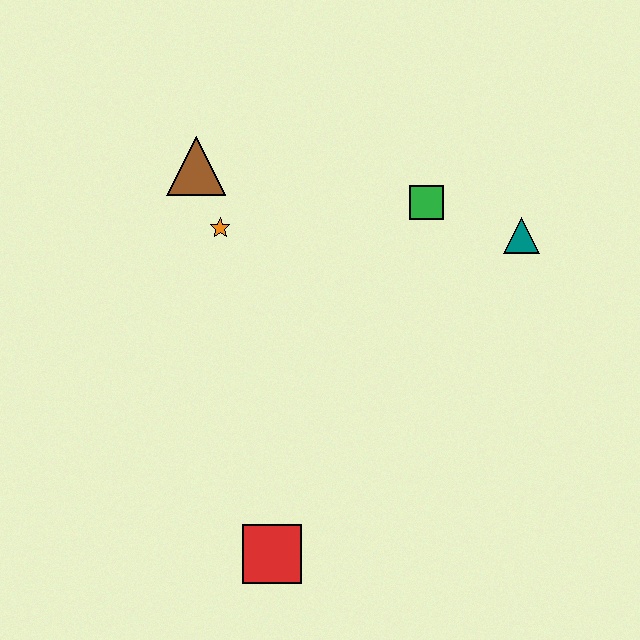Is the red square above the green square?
No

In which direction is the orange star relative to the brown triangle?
The orange star is below the brown triangle.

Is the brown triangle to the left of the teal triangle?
Yes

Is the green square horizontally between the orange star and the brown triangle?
No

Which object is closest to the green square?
The teal triangle is closest to the green square.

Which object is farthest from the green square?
The red square is farthest from the green square.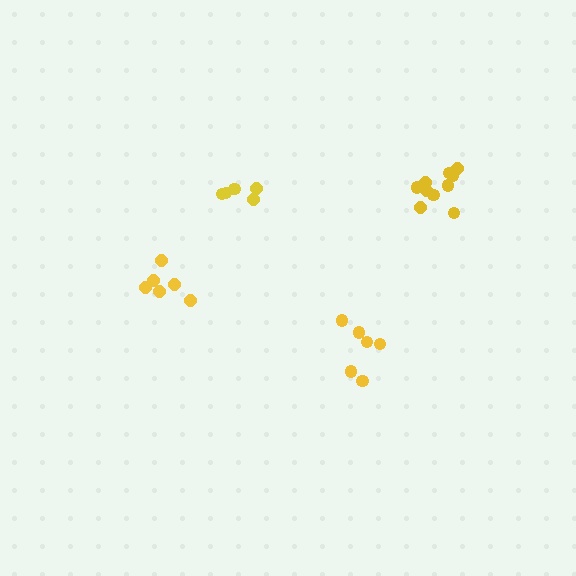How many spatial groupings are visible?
There are 4 spatial groupings.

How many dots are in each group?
Group 1: 6 dots, Group 2: 11 dots, Group 3: 6 dots, Group 4: 5 dots (28 total).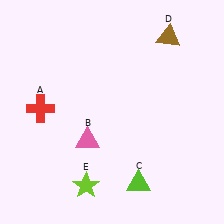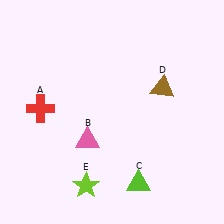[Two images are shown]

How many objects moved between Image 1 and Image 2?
1 object moved between the two images.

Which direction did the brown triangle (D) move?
The brown triangle (D) moved down.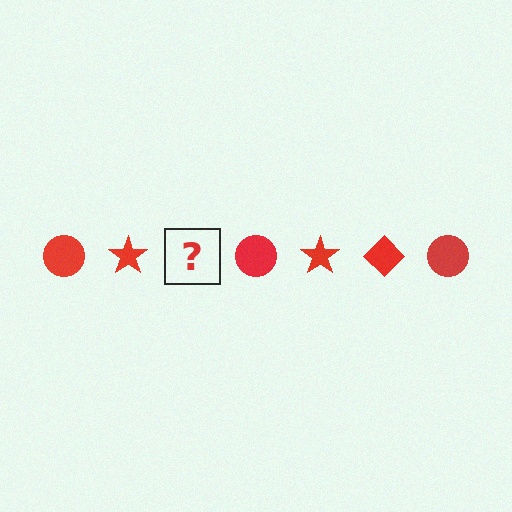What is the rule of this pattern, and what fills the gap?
The rule is that the pattern cycles through circle, star, diamond shapes in red. The gap should be filled with a red diamond.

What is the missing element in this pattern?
The missing element is a red diamond.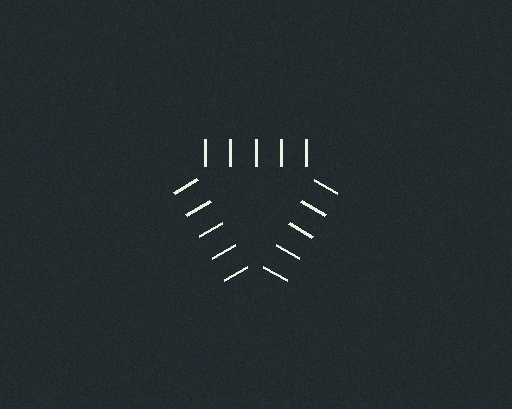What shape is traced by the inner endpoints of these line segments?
An illusory triangle — the line segments terminate on its edges but no continuous stroke is drawn.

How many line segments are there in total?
15 — 5 along each of the 3 edges.